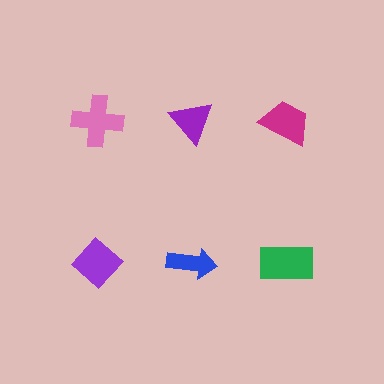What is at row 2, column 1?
A purple diamond.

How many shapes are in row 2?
3 shapes.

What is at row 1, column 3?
A magenta trapezoid.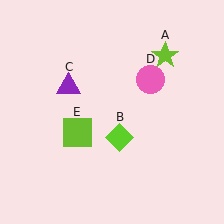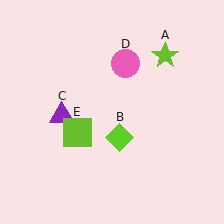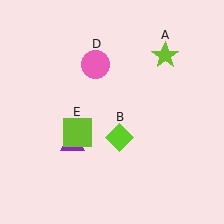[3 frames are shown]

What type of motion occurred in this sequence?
The purple triangle (object C), pink circle (object D) rotated counterclockwise around the center of the scene.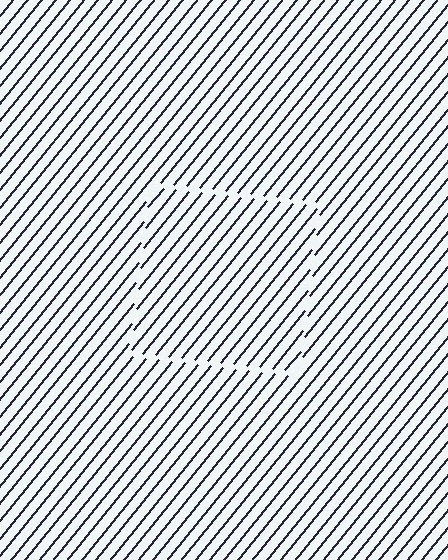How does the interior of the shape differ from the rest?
The interior of the shape contains the same grating, shifted by half a period — the contour is defined by the phase discontinuity where line-ends from the inner and outer gratings abut.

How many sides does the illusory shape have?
4 sides — the line-ends trace a square.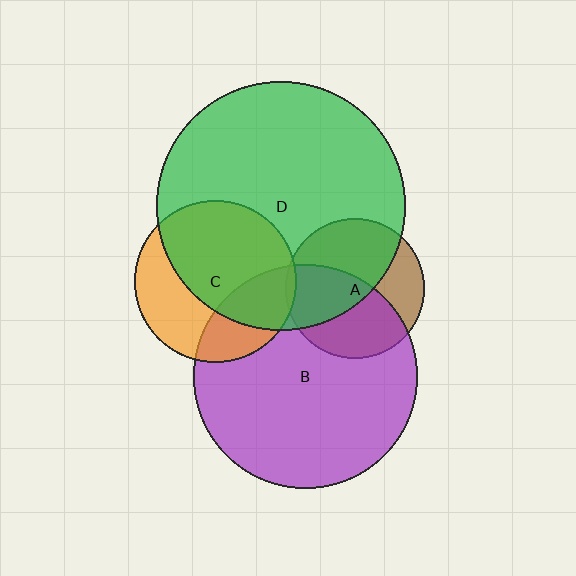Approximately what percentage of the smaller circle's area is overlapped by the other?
Approximately 5%.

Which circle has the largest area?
Circle D (green).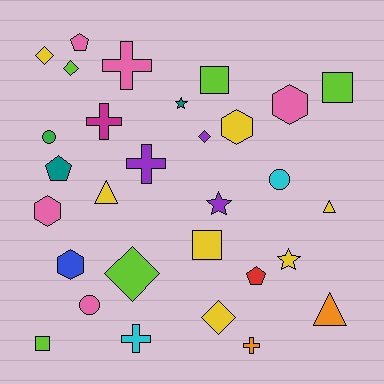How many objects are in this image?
There are 30 objects.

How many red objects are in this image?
There is 1 red object.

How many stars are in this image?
There are 3 stars.